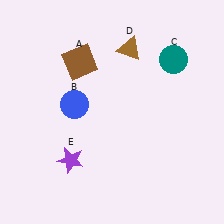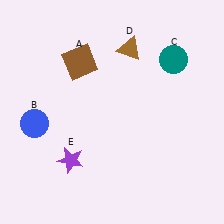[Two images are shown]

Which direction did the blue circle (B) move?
The blue circle (B) moved left.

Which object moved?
The blue circle (B) moved left.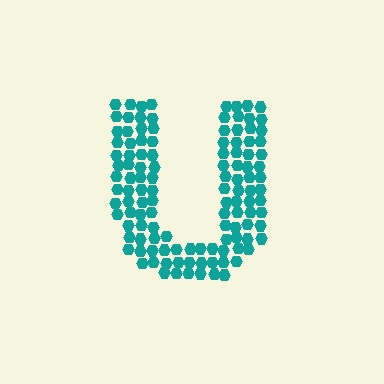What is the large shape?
The large shape is the letter U.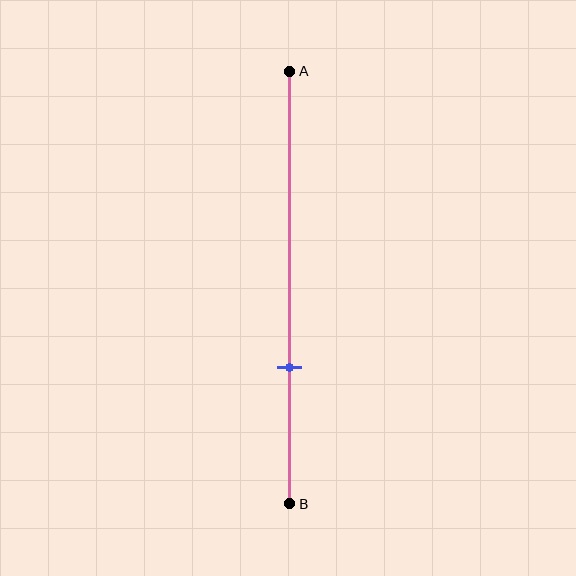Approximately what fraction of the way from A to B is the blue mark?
The blue mark is approximately 70% of the way from A to B.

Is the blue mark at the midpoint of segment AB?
No, the mark is at about 70% from A, not at the 50% midpoint.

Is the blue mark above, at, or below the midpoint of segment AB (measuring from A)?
The blue mark is below the midpoint of segment AB.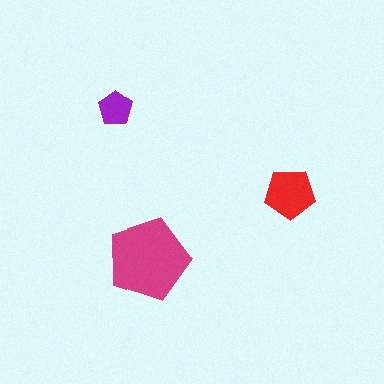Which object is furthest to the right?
The red pentagon is rightmost.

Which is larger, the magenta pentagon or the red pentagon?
The magenta one.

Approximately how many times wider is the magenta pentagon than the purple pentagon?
About 2.5 times wider.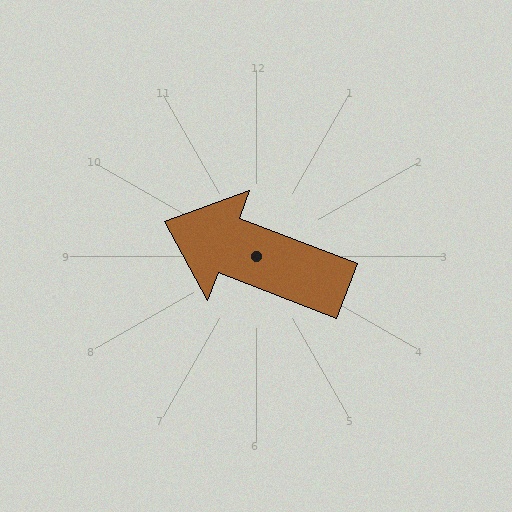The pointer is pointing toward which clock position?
Roughly 10 o'clock.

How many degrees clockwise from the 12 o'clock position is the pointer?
Approximately 291 degrees.